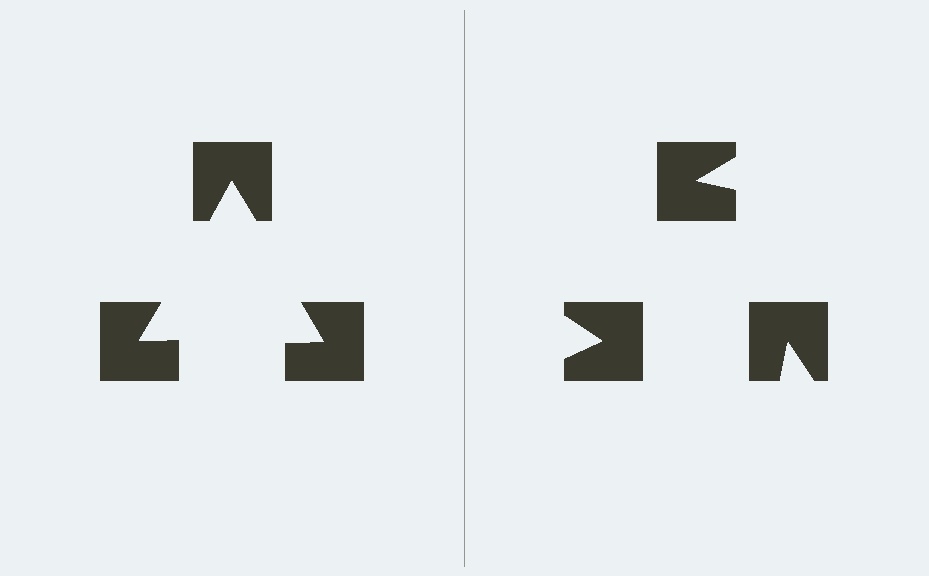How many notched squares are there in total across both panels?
6 — 3 on each side.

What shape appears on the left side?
An illusory triangle.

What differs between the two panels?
The notched squares are positioned identically on both sides; only the wedge orientations differ. On the left they align to a triangle; on the right they are misaligned.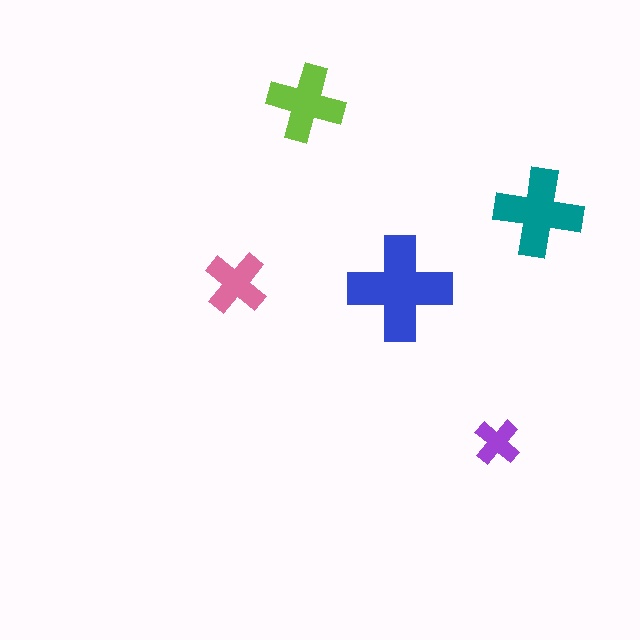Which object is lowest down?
The purple cross is bottommost.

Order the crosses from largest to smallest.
the blue one, the teal one, the lime one, the pink one, the purple one.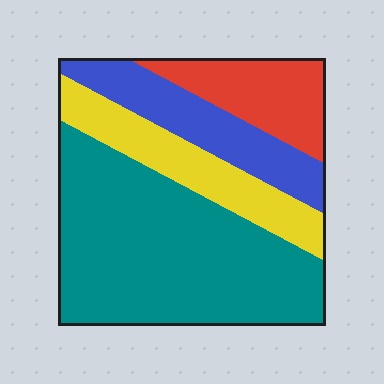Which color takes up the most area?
Teal, at roughly 50%.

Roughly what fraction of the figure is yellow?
Yellow takes up about one sixth (1/6) of the figure.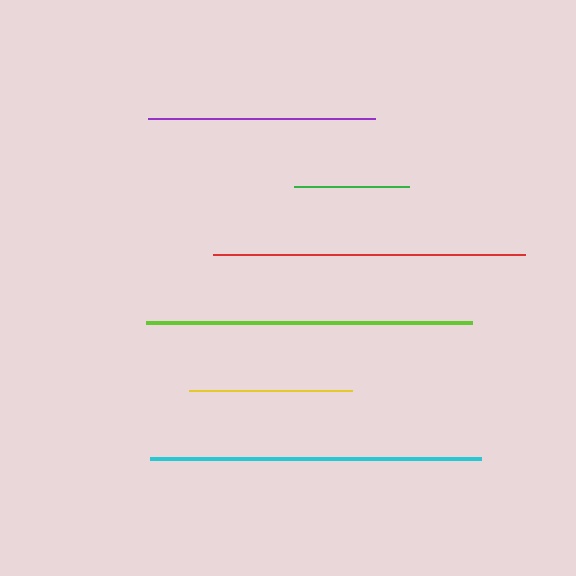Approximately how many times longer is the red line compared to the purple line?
The red line is approximately 1.4 times the length of the purple line.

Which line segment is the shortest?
The green line is the shortest at approximately 115 pixels.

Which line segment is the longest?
The cyan line is the longest at approximately 331 pixels.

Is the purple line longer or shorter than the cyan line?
The cyan line is longer than the purple line.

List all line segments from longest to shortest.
From longest to shortest: cyan, lime, red, purple, yellow, green.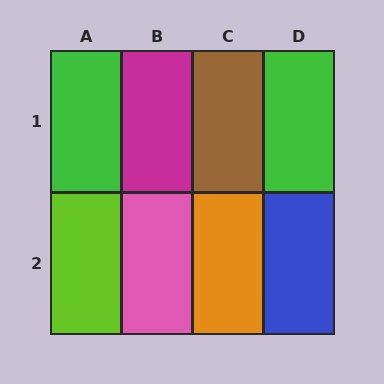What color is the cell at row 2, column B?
Pink.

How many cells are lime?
1 cell is lime.